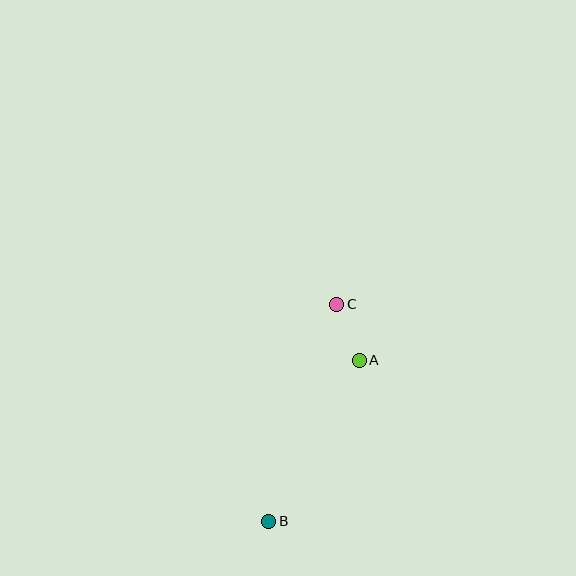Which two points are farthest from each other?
Points B and C are farthest from each other.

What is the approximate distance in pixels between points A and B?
The distance between A and B is approximately 185 pixels.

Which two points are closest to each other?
Points A and C are closest to each other.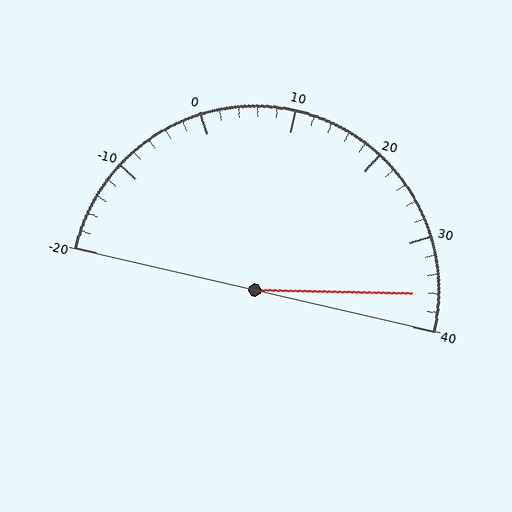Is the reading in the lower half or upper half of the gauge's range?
The reading is in the upper half of the range (-20 to 40).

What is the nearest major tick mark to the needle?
The nearest major tick mark is 40.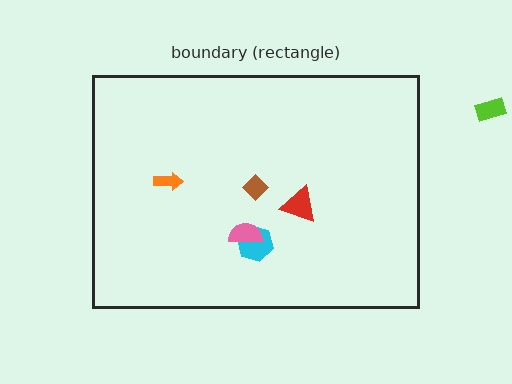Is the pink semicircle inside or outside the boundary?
Inside.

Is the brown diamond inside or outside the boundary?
Inside.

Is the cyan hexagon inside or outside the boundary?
Inside.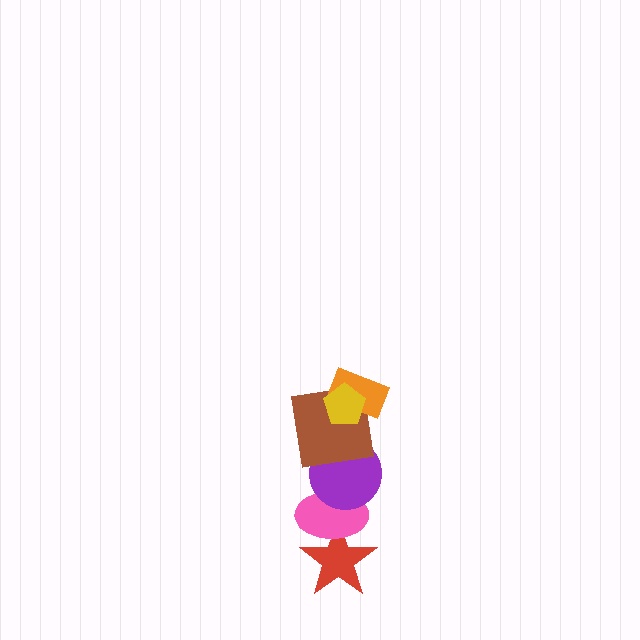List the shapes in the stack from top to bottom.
From top to bottom: the yellow pentagon, the orange rectangle, the brown square, the purple circle, the pink ellipse, the red star.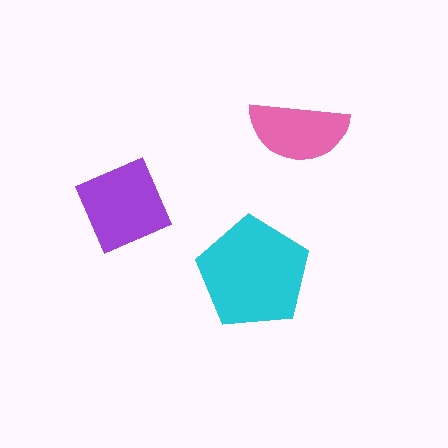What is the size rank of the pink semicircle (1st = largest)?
3rd.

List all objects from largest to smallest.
The cyan pentagon, the purple diamond, the pink semicircle.